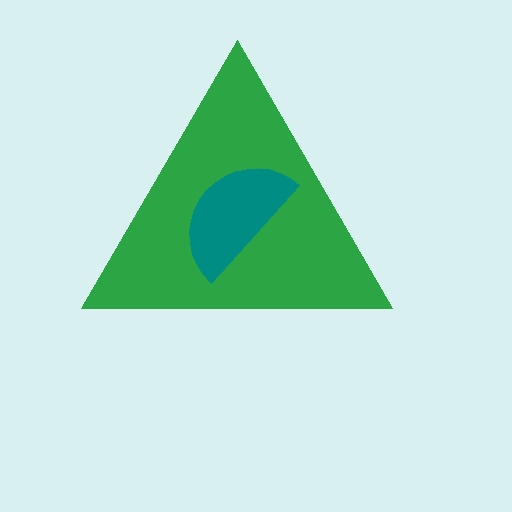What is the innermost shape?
The teal semicircle.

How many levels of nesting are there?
2.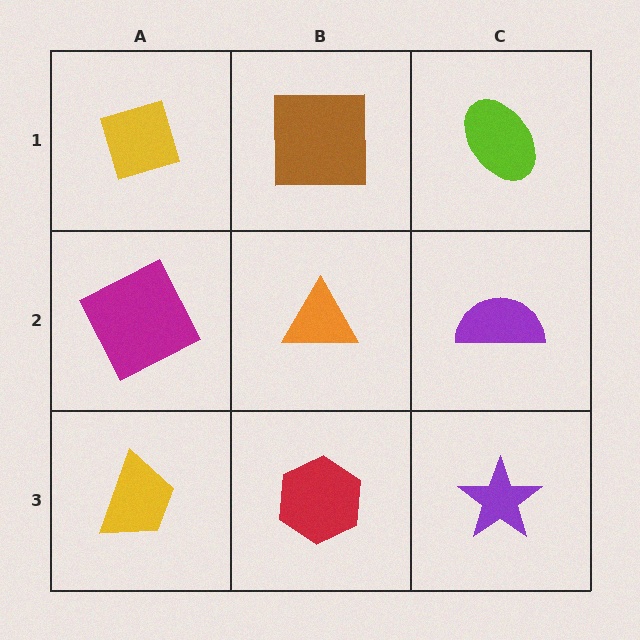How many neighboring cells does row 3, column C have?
2.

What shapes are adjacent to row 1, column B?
An orange triangle (row 2, column B), a yellow diamond (row 1, column A), a lime ellipse (row 1, column C).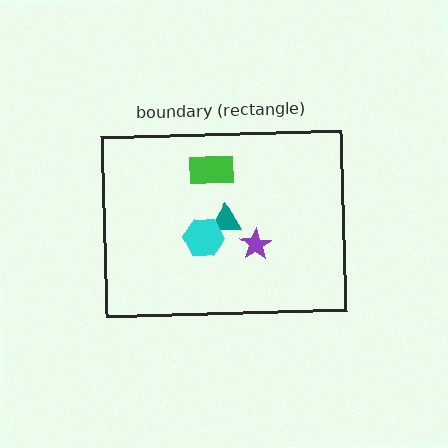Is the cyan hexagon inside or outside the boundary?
Inside.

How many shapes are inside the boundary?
4 inside, 0 outside.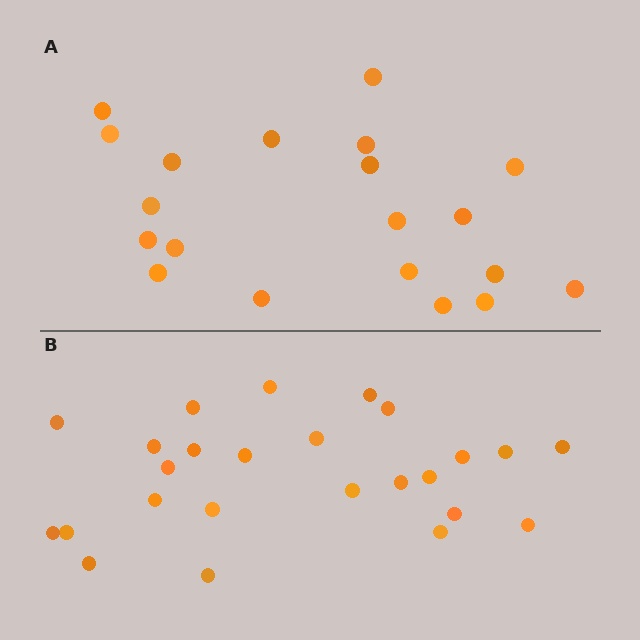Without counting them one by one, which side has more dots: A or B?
Region B (the bottom region) has more dots.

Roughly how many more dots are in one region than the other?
Region B has about 5 more dots than region A.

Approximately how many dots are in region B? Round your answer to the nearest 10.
About 20 dots. (The exact count is 25, which rounds to 20.)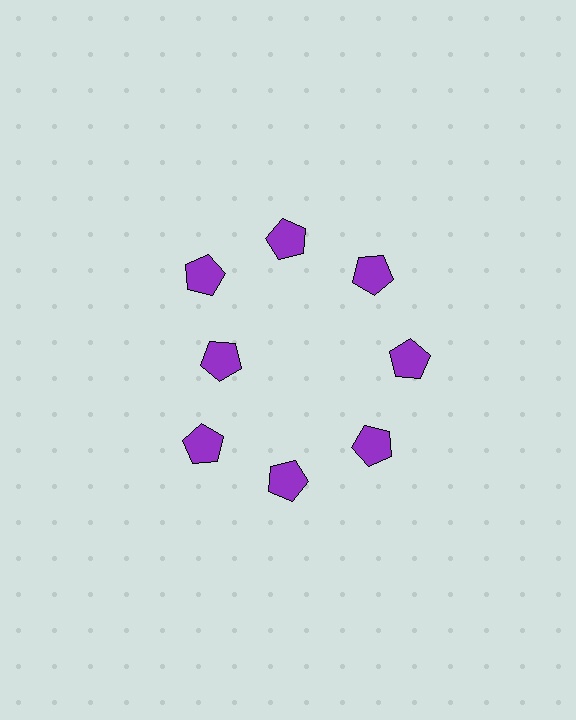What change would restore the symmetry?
The symmetry would be restored by moving it outward, back onto the ring so that all 8 pentagons sit at equal angles and equal distance from the center.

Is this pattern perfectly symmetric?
No. The 8 purple pentagons are arranged in a ring, but one element near the 9 o'clock position is pulled inward toward the center, breaking the 8-fold rotational symmetry.